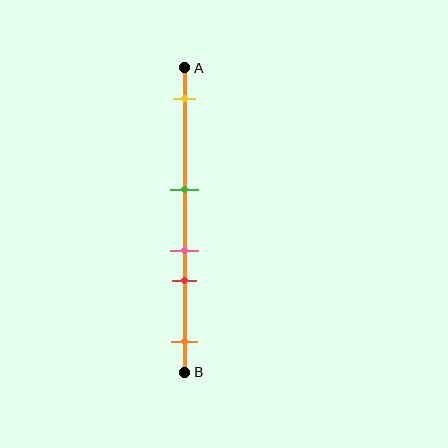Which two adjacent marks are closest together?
The pink and red marks are the closest adjacent pair.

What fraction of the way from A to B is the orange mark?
The orange mark is approximately 90% (0.9) of the way from A to B.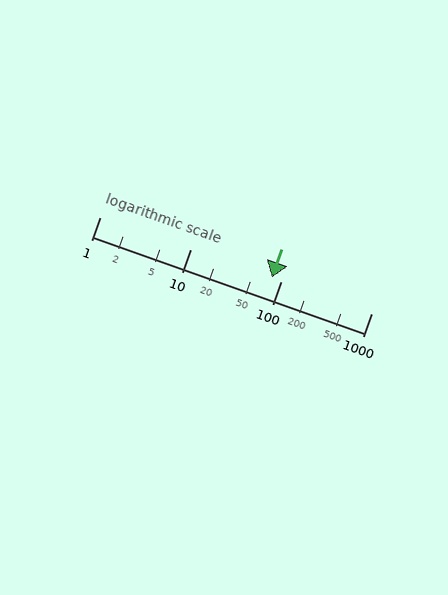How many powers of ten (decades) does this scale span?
The scale spans 3 decades, from 1 to 1000.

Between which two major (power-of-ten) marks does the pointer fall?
The pointer is between 10 and 100.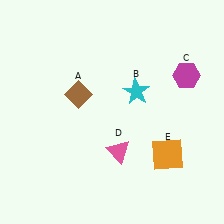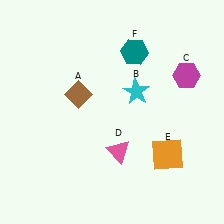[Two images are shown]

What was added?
A teal hexagon (F) was added in Image 2.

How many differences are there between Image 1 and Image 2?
There is 1 difference between the two images.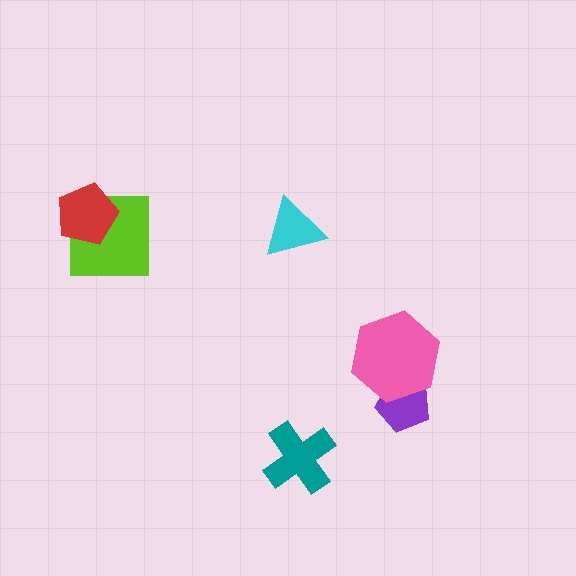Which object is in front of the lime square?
The red pentagon is in front of the lime square.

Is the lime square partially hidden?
Yes, it is partially covered by another shape.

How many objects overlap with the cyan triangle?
0 objects overlap with the cyan triangle.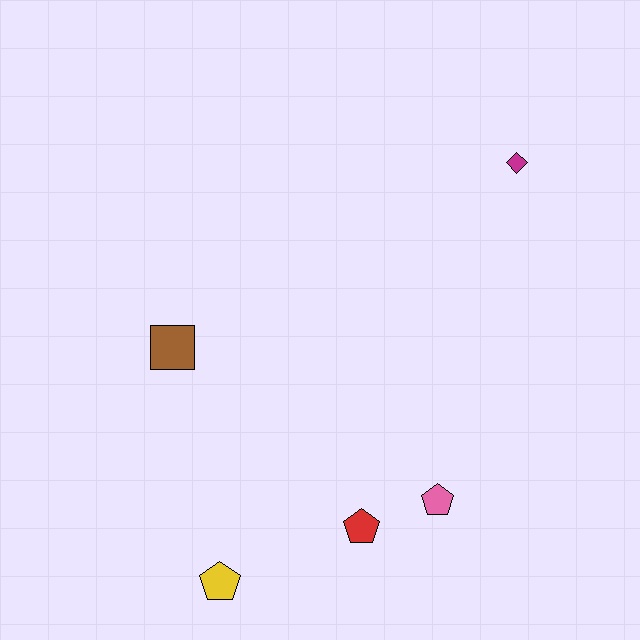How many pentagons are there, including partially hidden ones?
There are 3 pentagons.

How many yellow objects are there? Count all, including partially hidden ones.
There is 1 yellow object.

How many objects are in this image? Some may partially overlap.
There are 5 objects.